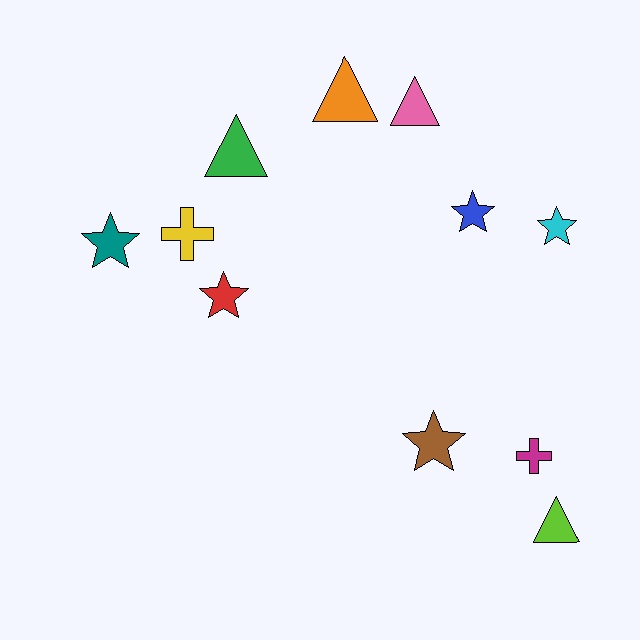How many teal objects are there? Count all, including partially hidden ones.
There is 1 teal object.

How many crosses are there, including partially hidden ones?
There are 2 crosses.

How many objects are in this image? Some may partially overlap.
There are 11 objects.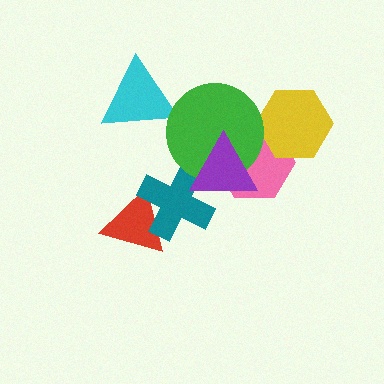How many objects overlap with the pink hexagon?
3 objects overlap with the pink hexagon.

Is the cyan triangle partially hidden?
Yes, it is partially covered by another shape.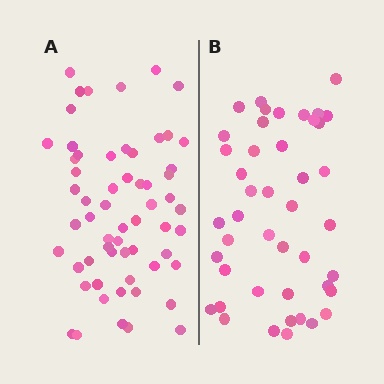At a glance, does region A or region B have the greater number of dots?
Region A (the left region) has more dots.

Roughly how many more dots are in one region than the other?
Region A has approximately 15 more dots than region B.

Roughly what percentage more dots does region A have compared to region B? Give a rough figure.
About 35% more.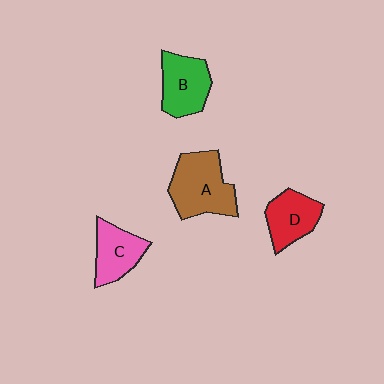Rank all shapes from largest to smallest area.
From largest to smallest: A (brown), B (green), C (pink), D (red).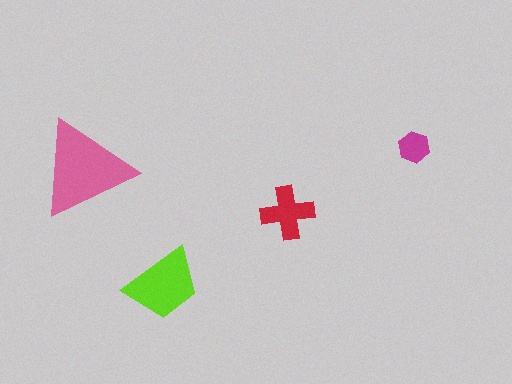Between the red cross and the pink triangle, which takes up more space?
The pink triangle.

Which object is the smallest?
The magenta hexagon.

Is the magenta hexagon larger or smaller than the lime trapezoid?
Smaller.